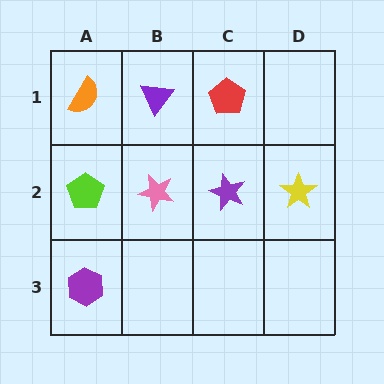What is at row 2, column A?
A lime pentagon.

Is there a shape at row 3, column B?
No, that cell is empty.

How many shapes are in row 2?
4 shapes.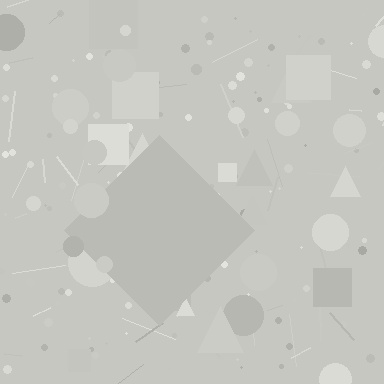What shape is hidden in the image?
A diamond is hidden in the image.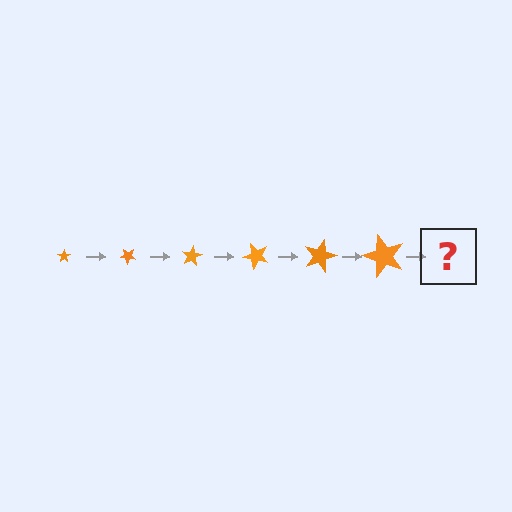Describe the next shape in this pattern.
It should be a star, larger than the previous one and rotated 240 degrees from the start.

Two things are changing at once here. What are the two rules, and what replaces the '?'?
The two rules are that the star grows larger each step and it rotates 40 degrees each step. The '?' should be a star, larger than the previous one and rotated 240 degrees from the start.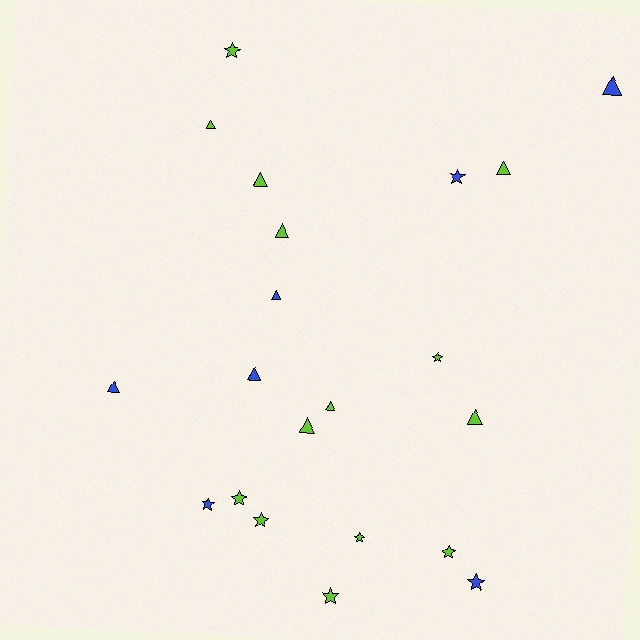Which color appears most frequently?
Lime, with 14 objects.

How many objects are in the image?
There are 21 objects.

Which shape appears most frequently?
Triangle, with 11 objects.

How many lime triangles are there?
There are 7 lime triangles.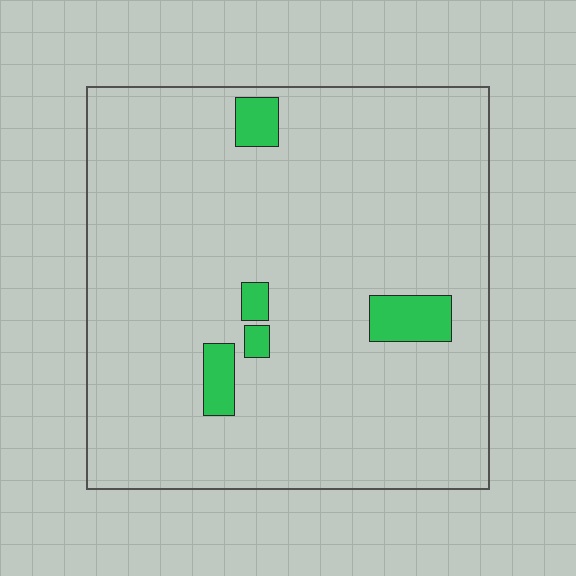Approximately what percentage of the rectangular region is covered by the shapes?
Approximately 5%.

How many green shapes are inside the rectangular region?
5.